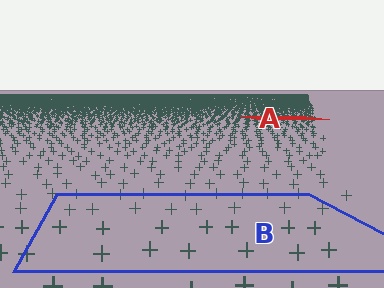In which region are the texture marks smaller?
The texture marks are smaller in region A, because it is farther away.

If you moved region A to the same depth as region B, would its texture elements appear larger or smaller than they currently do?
They would appear larger. At a closer depth, the same texture elements are projected at a bigger on-screen size.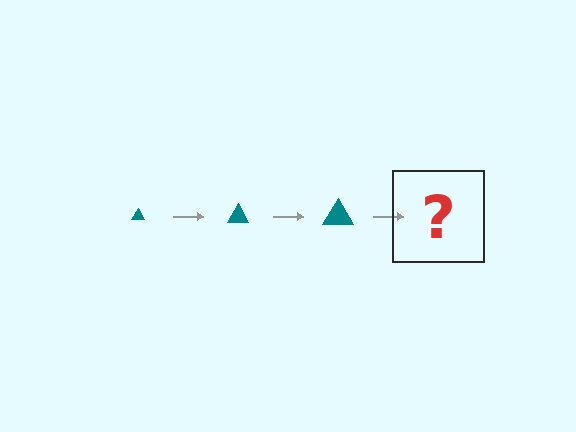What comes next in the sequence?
The next element should be a teal triangle, larger than the previous one.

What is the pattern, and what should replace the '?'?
The pattern is that the triangle gets progressively larger each step. The '?' should be a teal triangle, larger than the previous one.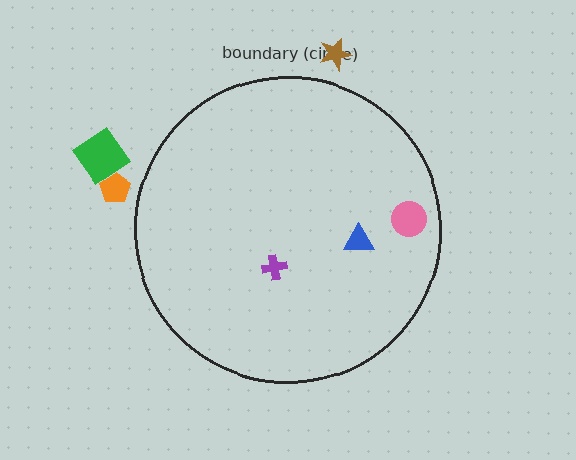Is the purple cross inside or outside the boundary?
Inside.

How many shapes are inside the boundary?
3 inside, 3 outside.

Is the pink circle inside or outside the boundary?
Inside.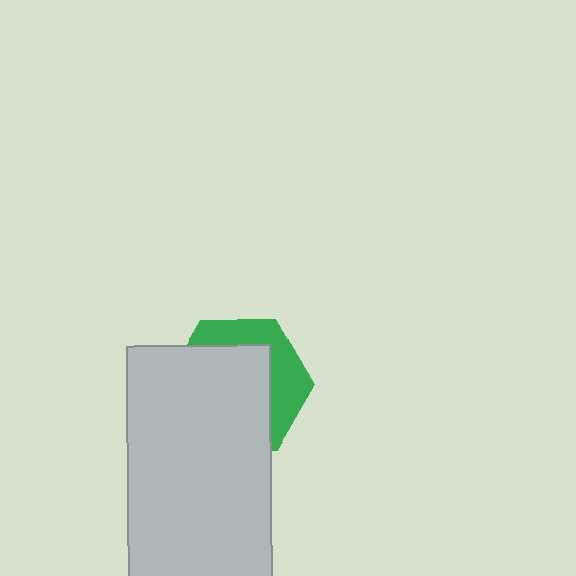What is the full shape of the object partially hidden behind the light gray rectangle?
The partially hidden object is a green hexagon.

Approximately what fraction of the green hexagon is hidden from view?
Roughly 65% of the green hexagon is hidden behind the light gray rectangle.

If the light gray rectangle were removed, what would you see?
You would see the complete green hexagon.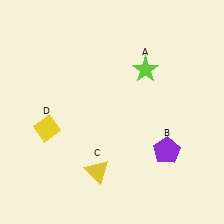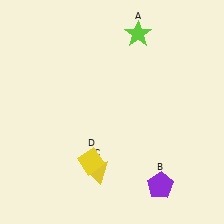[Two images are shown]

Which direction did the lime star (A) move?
The lime star (A) moved up.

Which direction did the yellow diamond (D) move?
The yellow diamond (D) moved right.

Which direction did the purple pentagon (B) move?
The purple pentagon (B) moved down.